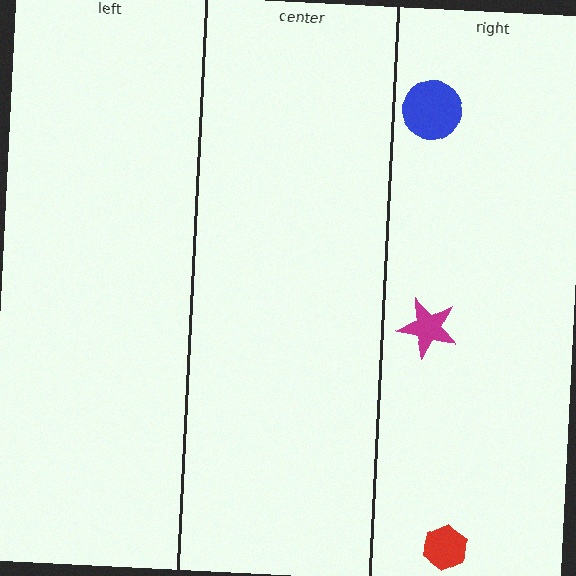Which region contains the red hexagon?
The right region.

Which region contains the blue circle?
The right region.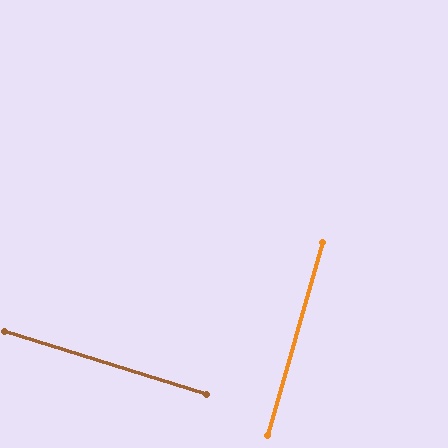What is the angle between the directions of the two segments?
Approximately 88 degrees.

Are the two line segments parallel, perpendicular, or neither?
Perpendicular — they meet at approximately 88°.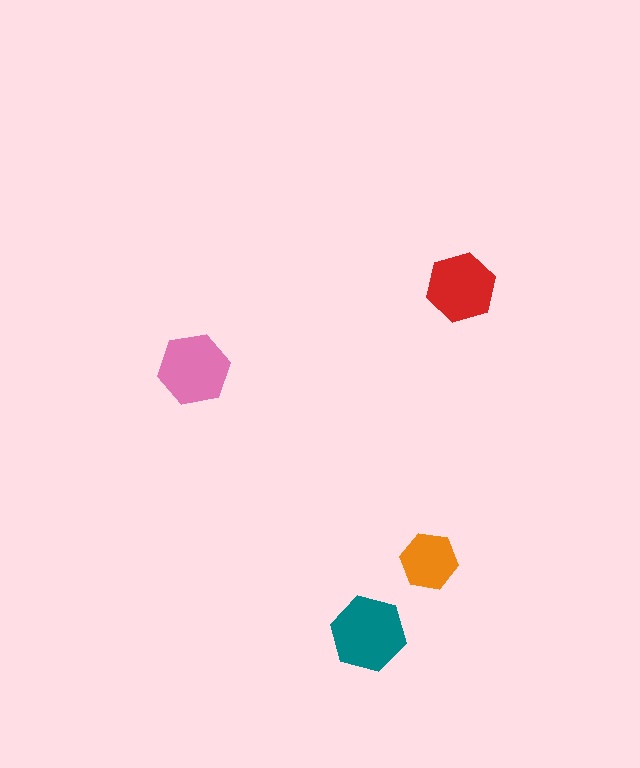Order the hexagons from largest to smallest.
the teal one, the pink one, the red one, the orange one.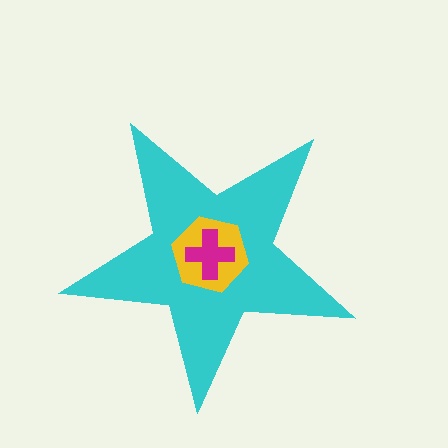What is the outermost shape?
The cyan star.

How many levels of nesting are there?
3.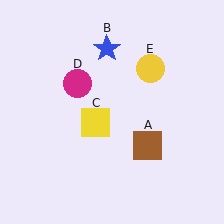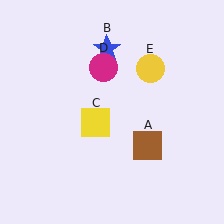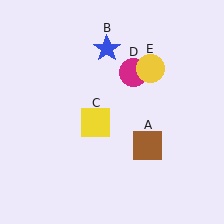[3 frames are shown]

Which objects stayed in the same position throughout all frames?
Brown square (object A) and blue star (object B) and yellow square (object C) and yellow circle (object E) remained stationary.